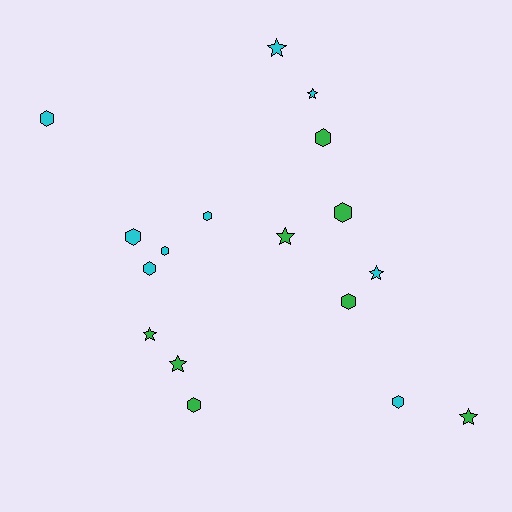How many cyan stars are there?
There are 3 cyan stars.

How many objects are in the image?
There are 17 objects.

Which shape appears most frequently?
Hexagon, with 10 objects.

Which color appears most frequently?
Cyan, with 9 objects.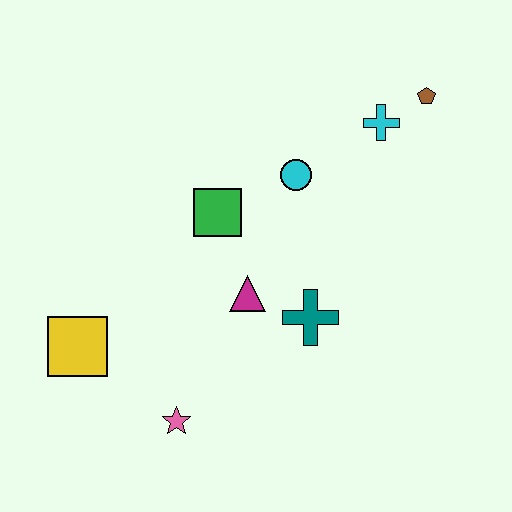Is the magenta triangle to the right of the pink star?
Yes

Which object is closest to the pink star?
The yellow square is closest to the pink star.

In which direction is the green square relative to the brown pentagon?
The green square is to the left of the brown pentagon.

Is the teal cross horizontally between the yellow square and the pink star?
No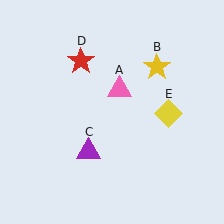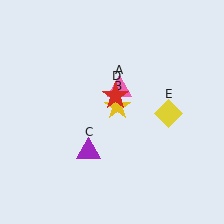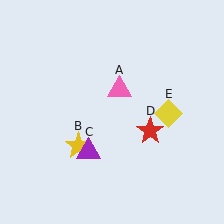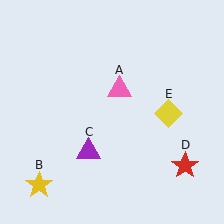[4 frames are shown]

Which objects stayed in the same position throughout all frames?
Pink triangle (object A) and purple triangle (object C) and yellow diamond (object E) remained stationary.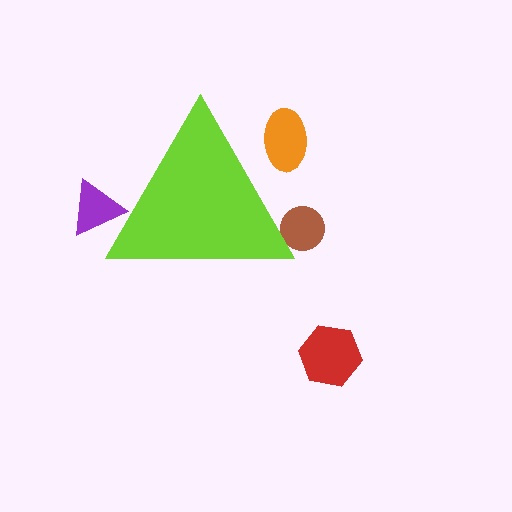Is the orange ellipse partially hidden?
Yes, the orange ellipse is partially hidden behind the lime triangle.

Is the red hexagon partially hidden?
No, the red hexagon is fully visible.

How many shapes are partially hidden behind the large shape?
3 shapes are partially hidden.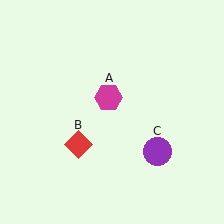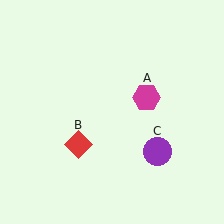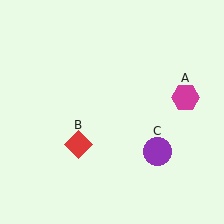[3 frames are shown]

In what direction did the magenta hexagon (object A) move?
The magenta hexagon (object A) moved right.